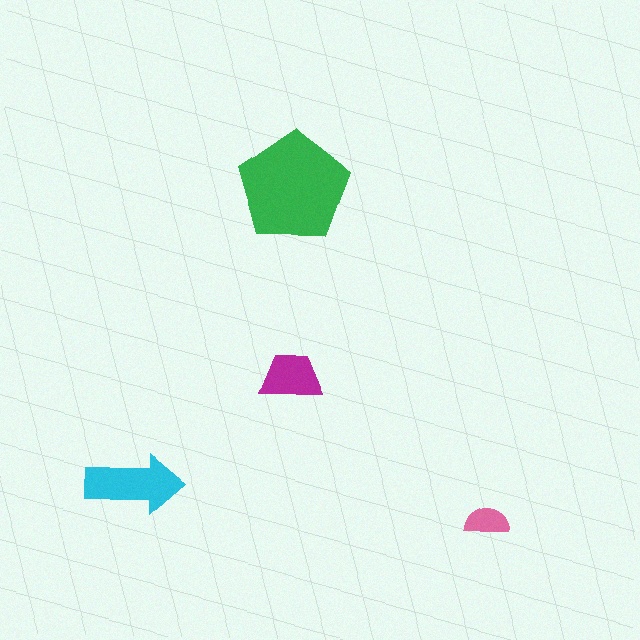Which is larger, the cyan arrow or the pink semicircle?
The cyan arrow.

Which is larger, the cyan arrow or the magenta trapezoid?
The cyan arrow.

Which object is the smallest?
The pink semicircle.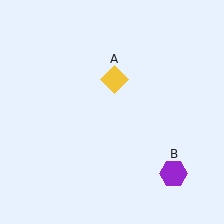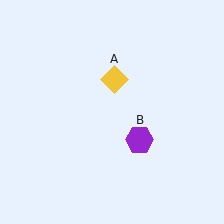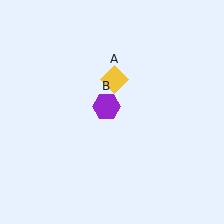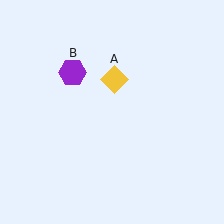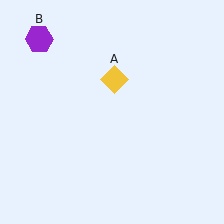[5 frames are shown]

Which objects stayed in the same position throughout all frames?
Yellow diamond (object A) remained stationary.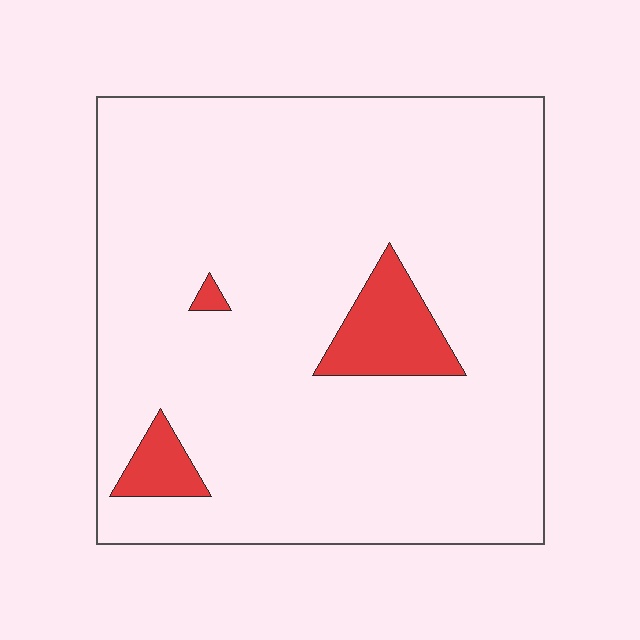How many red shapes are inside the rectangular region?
3.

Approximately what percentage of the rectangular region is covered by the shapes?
Approximately 10%.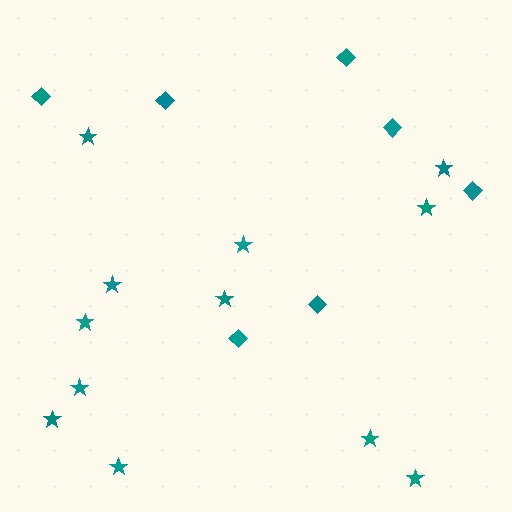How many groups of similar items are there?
There are 2 groups: one group of stars (12) and one group of diamonds (7).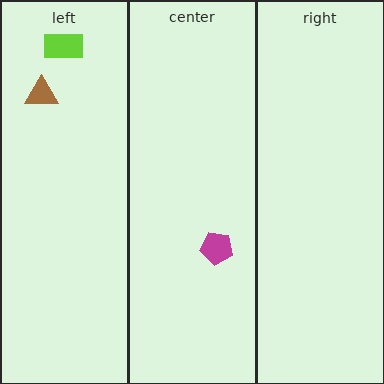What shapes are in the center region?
The magenta pentagon.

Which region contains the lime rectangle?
The left region.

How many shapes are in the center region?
1.